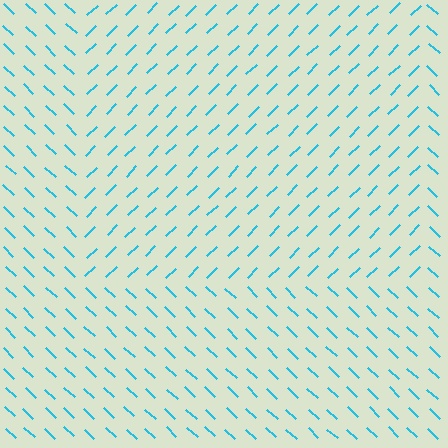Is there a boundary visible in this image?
Yes, there is a texture boundary formed by a change in line orientation.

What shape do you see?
I see a rectangle.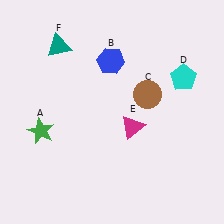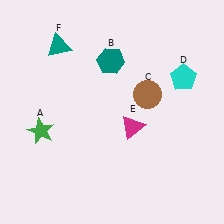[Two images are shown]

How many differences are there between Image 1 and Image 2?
There is 1 difference between the two images.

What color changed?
The hexagon (B) changed from blue in Image 1 to teal in Image 2.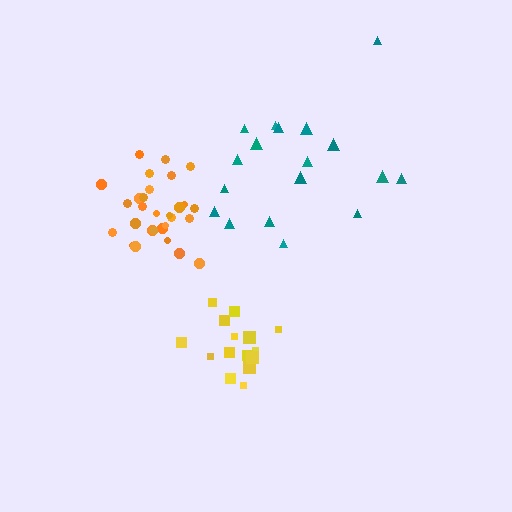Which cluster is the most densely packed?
Orange.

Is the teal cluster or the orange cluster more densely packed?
Orange.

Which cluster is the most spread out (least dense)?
Teal.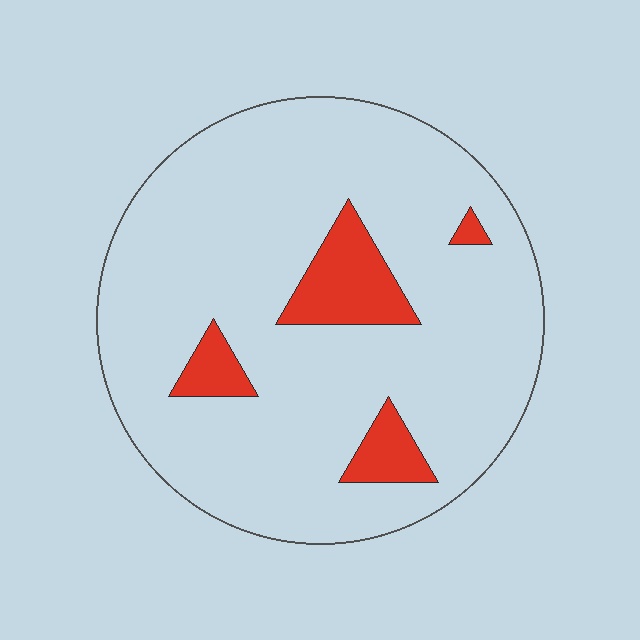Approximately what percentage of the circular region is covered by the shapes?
Approximately 10%.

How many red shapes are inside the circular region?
4.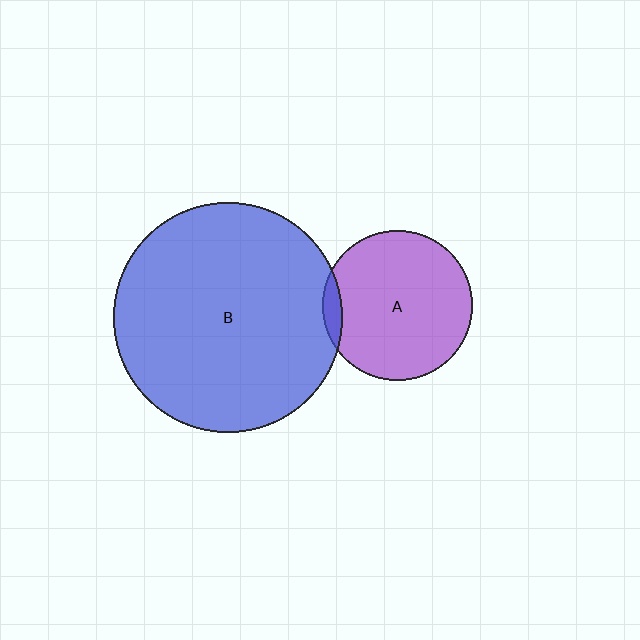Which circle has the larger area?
Circle B (blue).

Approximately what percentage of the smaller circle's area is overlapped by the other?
Approximately 5%.